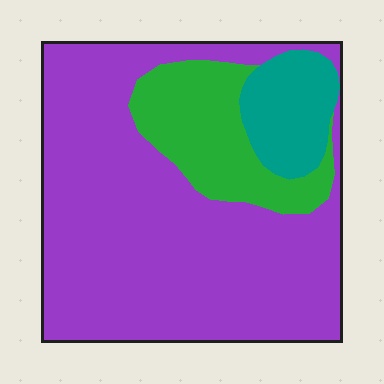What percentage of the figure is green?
Green covers 18% of the figure.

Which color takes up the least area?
Teal, at roughly 10%.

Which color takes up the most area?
Purple, at roughly 70%.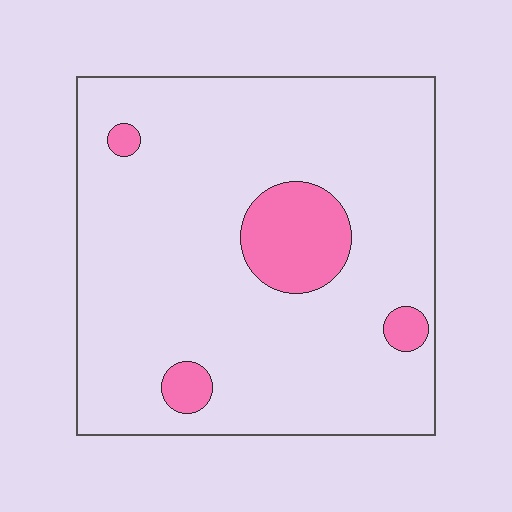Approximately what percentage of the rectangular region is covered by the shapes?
Approximately 10%.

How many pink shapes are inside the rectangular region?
4.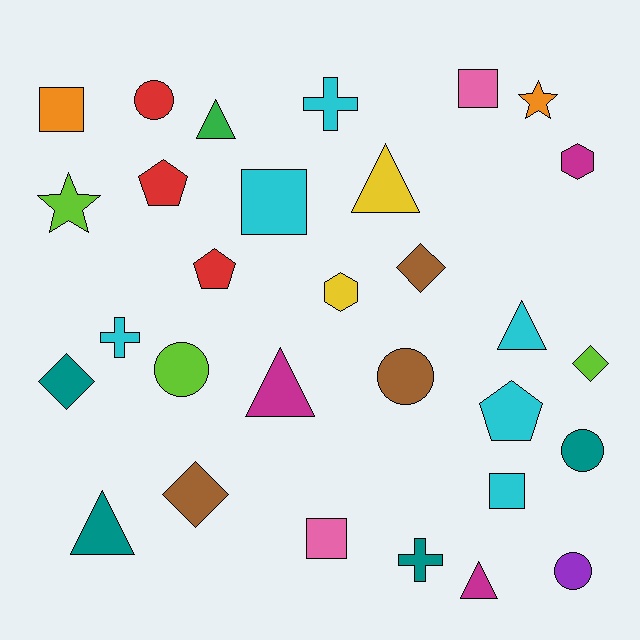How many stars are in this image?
There are 2 stars.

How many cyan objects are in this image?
There are 6 cyan objects.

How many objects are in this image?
There are 30 objects.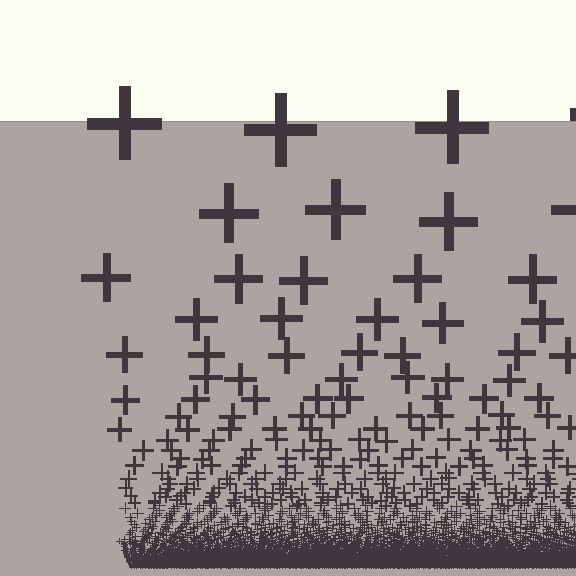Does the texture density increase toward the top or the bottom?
Density increases toward the bottom.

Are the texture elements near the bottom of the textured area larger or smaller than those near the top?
Smaller. The gradient is inverted — elements near the bottom are smaller and denser.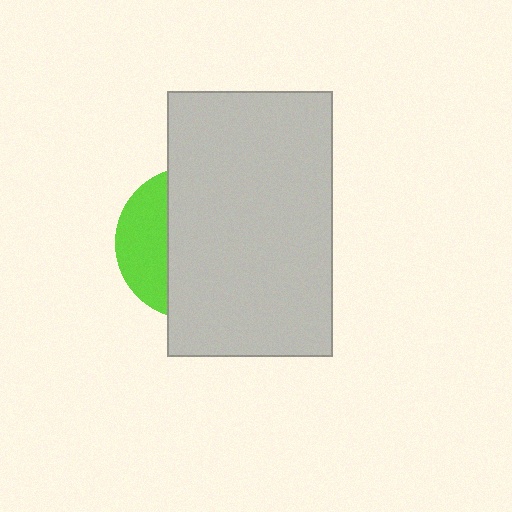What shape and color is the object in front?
The object in front is a light gray rectangle.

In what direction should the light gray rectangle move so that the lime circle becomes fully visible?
The light gray rectangle should move right. That is the shortest direction to clear the overlap and leave the lime circle fully visible.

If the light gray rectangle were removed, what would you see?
You would see the complete lime circle.